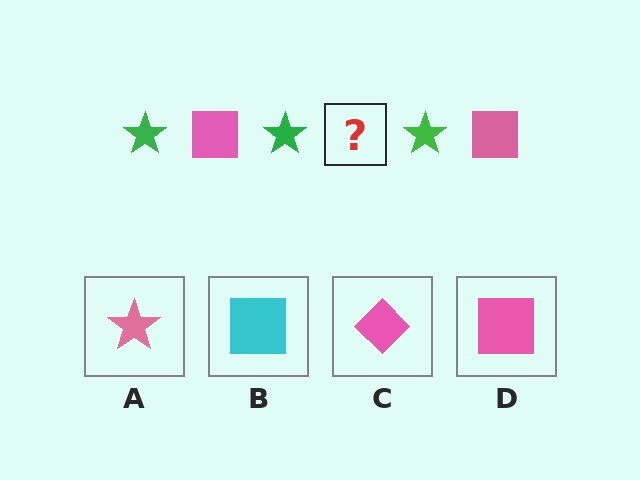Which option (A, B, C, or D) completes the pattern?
D.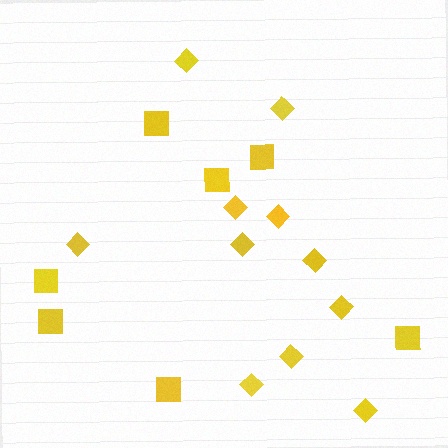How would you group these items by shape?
There are 2 groups: one group of diamonds (11) and one group of squares (7).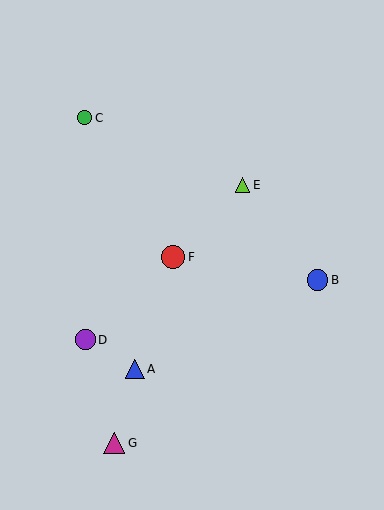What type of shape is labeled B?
Shape B is a blue circle.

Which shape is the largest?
The red circle (labeled F) is the largest.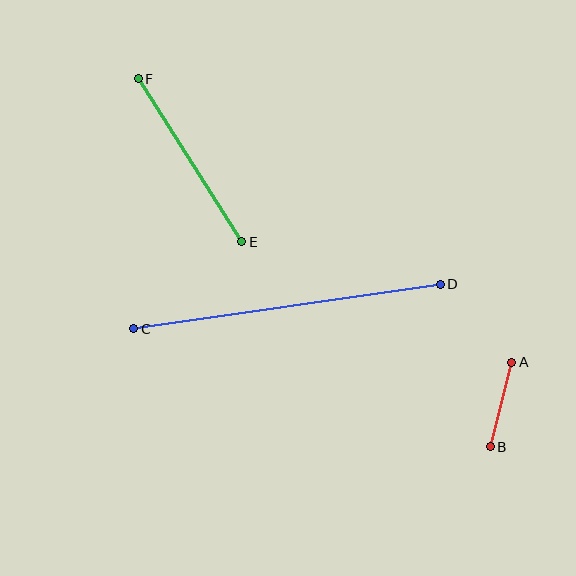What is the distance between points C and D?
The distance is approximately 310 pixels.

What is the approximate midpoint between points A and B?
The midpoint is at approximately (501, 405) pixels.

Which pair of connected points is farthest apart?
Points C and D are farthest apart.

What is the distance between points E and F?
The distance is approximately 193 pixels.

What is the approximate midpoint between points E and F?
The midpoint is at approximately (190, 160) pixels.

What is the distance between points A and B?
The distance is approximately 87 pixels.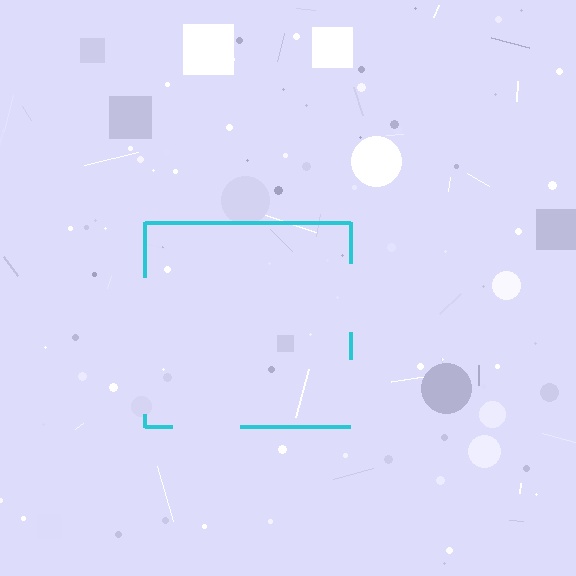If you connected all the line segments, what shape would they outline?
They would outline a square.